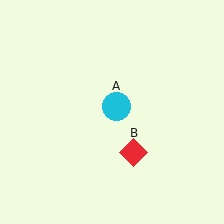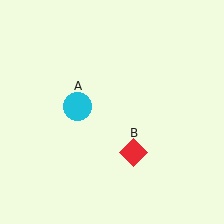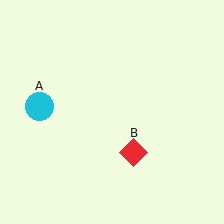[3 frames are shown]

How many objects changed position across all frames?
1 object changed position: cyan circle (object A).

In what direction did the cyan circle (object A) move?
The cyan circle (object A) moved left.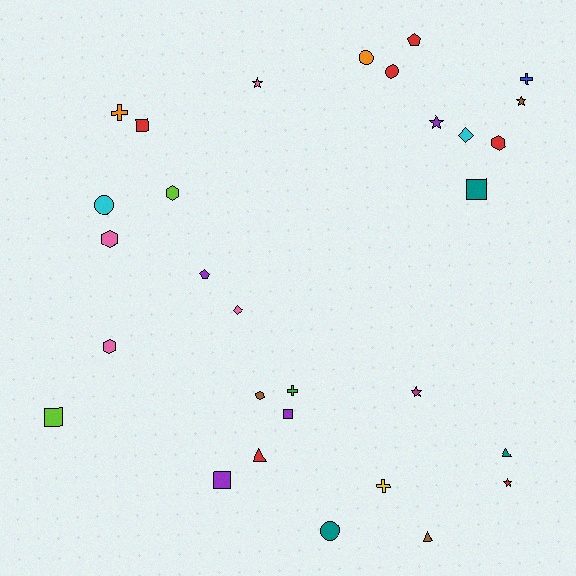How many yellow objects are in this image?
There is 1 yellow object.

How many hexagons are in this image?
There are 5 hexagons.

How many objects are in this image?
There are 30 objects.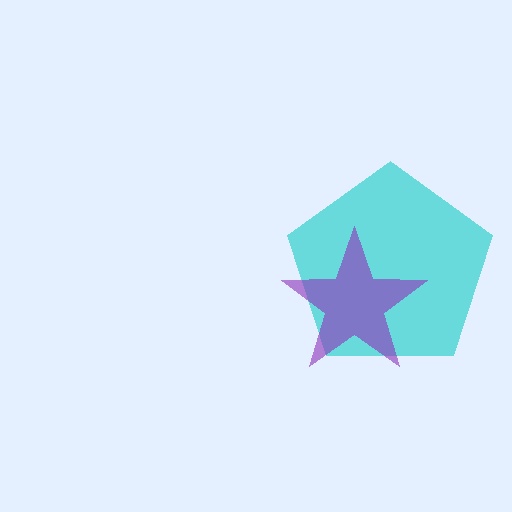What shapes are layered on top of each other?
The layered shapes are: a cyan pentagon, a purple star.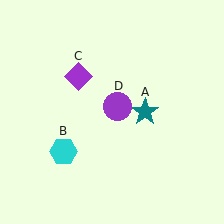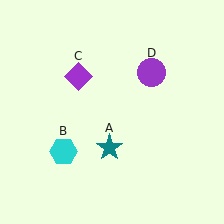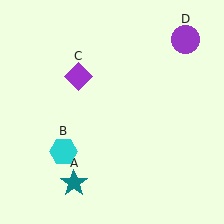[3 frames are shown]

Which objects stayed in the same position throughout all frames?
Cyan hexagon (object B) and purple diamond (object C) remained stationary.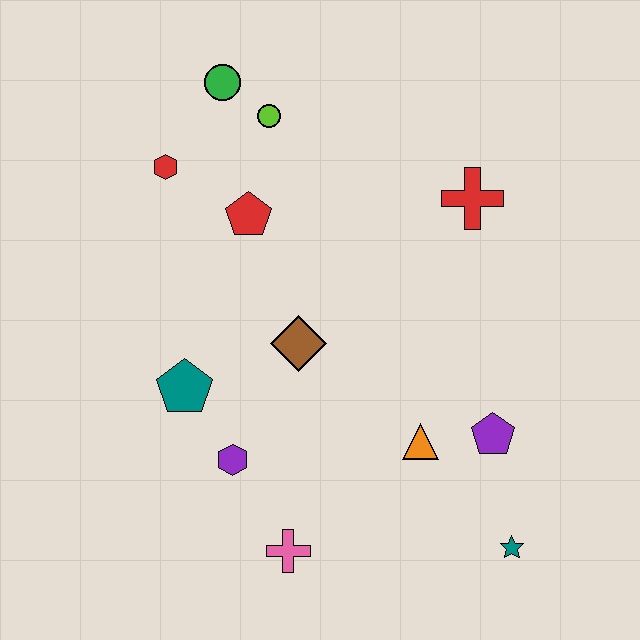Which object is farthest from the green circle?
The teal star is farthest from the green circle.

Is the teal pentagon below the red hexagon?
Yes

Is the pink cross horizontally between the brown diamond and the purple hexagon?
Yes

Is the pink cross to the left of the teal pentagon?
No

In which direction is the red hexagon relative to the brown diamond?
The red hexagon is above the brown diamond.